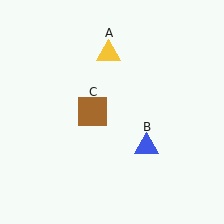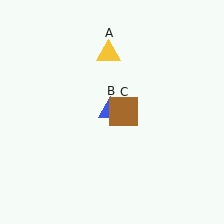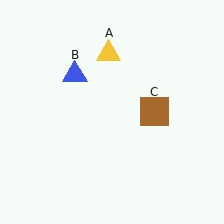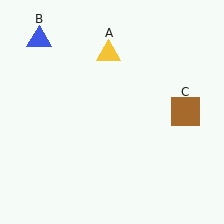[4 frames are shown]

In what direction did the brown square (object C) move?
The brown square (object C) moved right.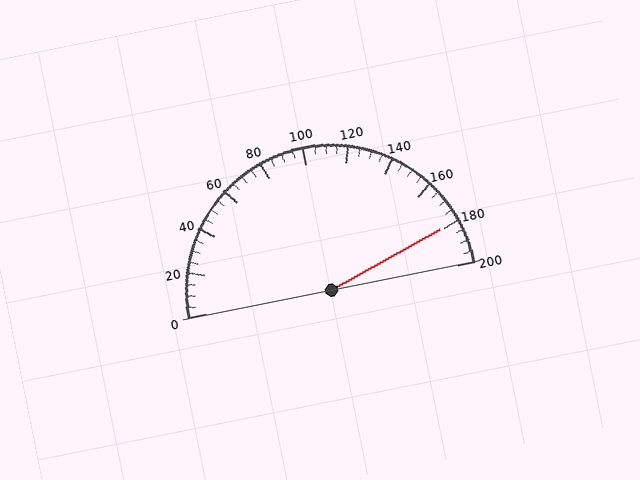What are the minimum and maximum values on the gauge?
The gauge ranges from 0 to 200.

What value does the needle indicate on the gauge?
The needle indicates approximately 180.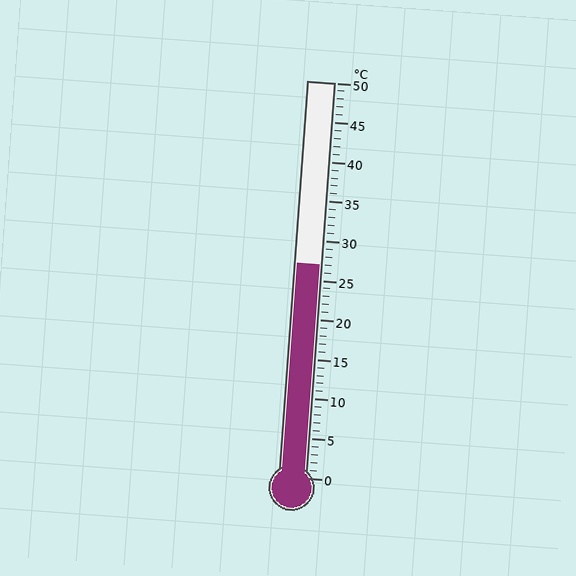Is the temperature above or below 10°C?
The temperature is above 10°C.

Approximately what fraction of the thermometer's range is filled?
The thermometer is filled to approximately 55% of its range.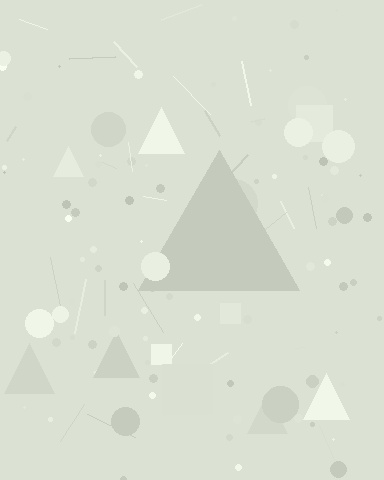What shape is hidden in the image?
A triangle is hidden in the image.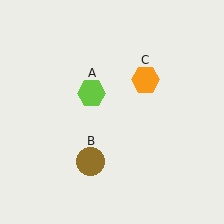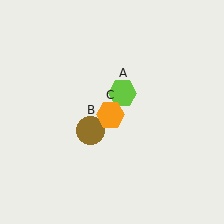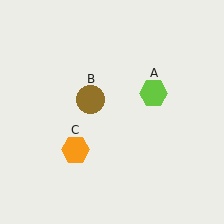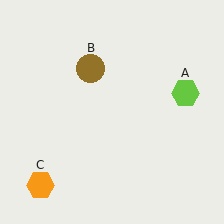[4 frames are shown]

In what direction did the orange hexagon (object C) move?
The orange hexagon (object C) moved down and to the left.